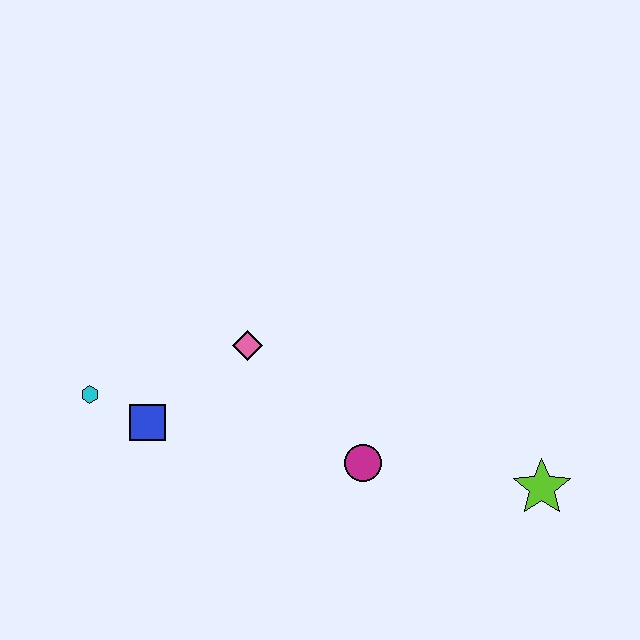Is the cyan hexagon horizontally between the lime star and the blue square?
No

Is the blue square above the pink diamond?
No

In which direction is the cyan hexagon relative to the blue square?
The cyan hexagon is to the left of the blue square.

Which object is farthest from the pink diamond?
The lime star is farthest from the pink diamond.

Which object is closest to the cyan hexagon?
The blue square is closest to the cyan hexagon.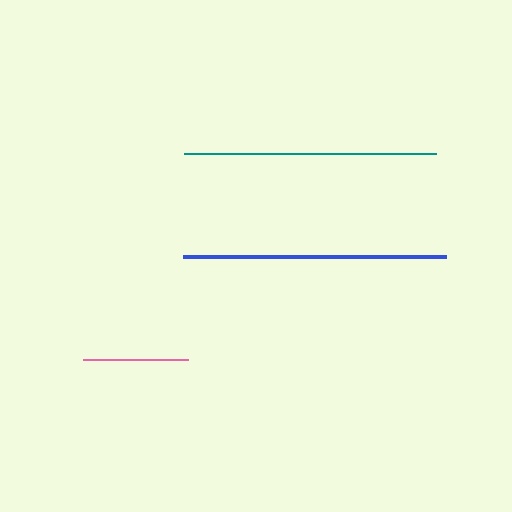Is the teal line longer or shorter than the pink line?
The teal line is longer than the pink line.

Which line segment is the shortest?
The pink line is the shortest at approximately 105 pixels.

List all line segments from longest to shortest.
From longest to shortest: blue, teal, pink.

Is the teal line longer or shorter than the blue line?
The blue line is longer than the teal line.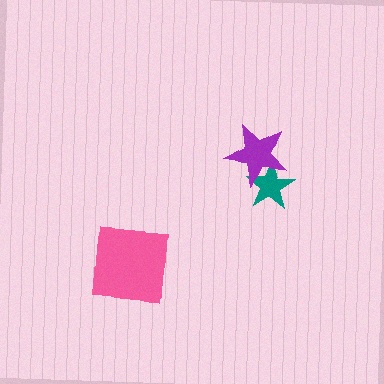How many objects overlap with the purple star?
1 object overlaps with the purple star.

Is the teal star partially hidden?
Yes, it is partially covered by another shape.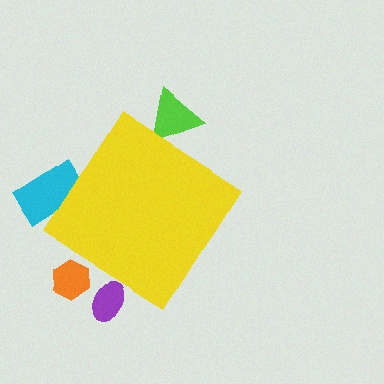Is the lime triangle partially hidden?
Yes, the lime triangle is partially hidden behind the yellow diamond.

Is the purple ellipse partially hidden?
Yes, the purple ellipse is partially hidden behind the yellow diamond.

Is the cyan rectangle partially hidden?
Yes, the cyan rectangle is partially hidden behind the yellow diamond.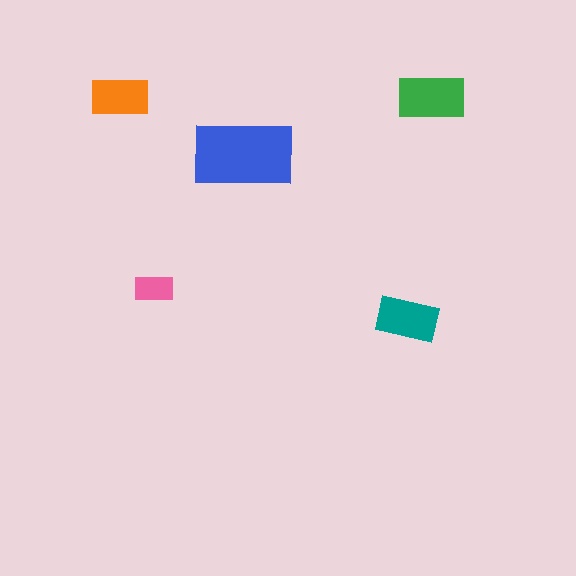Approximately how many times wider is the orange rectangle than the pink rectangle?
About 1.5 times wider.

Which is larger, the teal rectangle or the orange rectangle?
The teal one.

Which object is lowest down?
The teal rectangle is bottommost.